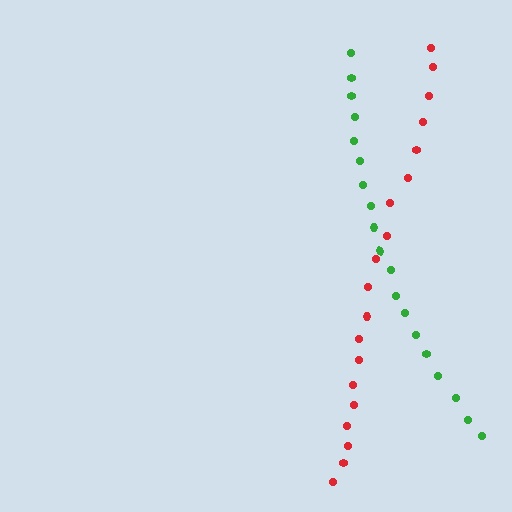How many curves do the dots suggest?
There are 2 distinct paths.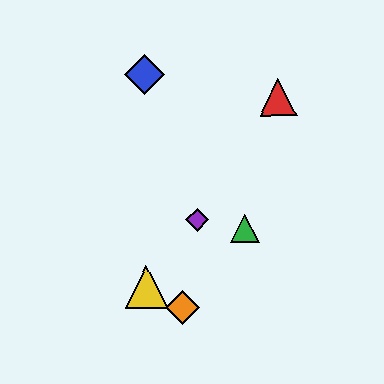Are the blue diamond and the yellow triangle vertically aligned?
Yes, both are at x≈145.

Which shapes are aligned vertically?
The blue diamond, the yellow triangle are aligned vertically.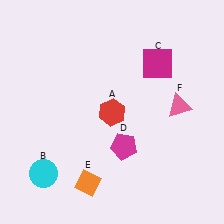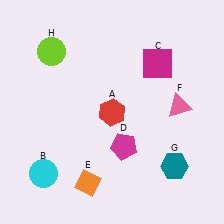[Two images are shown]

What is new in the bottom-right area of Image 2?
A teal hexagon (G) was added in the bottom-right area of Image 2.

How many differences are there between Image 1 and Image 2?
There are 2 differences between the two images.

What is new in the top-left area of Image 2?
A lime circle (H) was added in the top-left area of Image 2.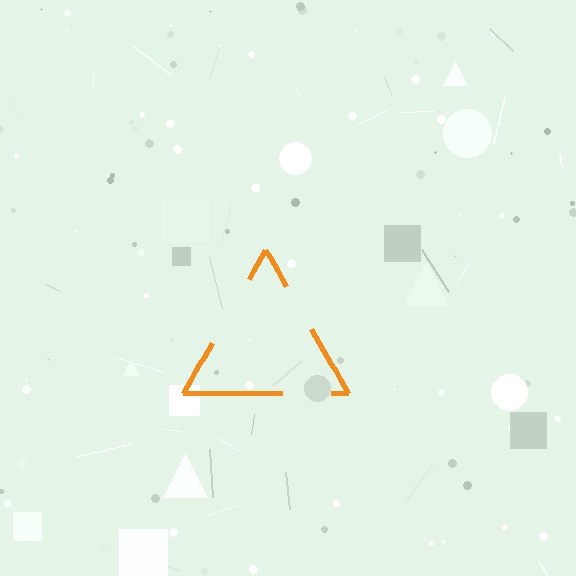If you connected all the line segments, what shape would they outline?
They would outline a triangle.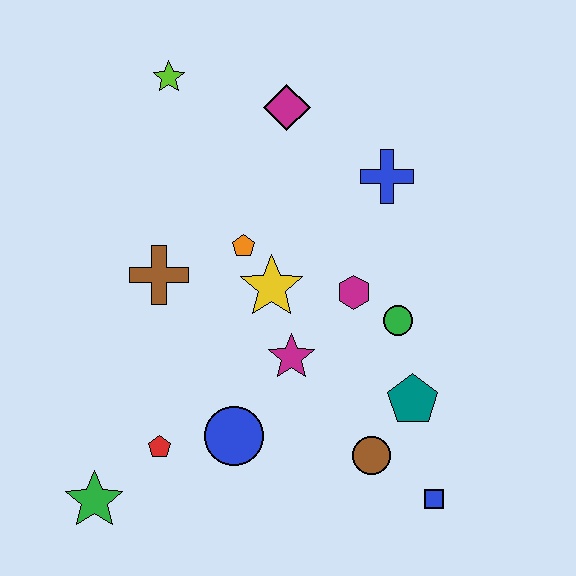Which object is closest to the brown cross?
The orange pentagon is closest to the brown cross.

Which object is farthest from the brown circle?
The lime star is farthest from the brown circle.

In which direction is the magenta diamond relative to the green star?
The magenta diamond is above the green star.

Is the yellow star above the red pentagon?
Yes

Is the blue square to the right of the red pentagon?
Yes